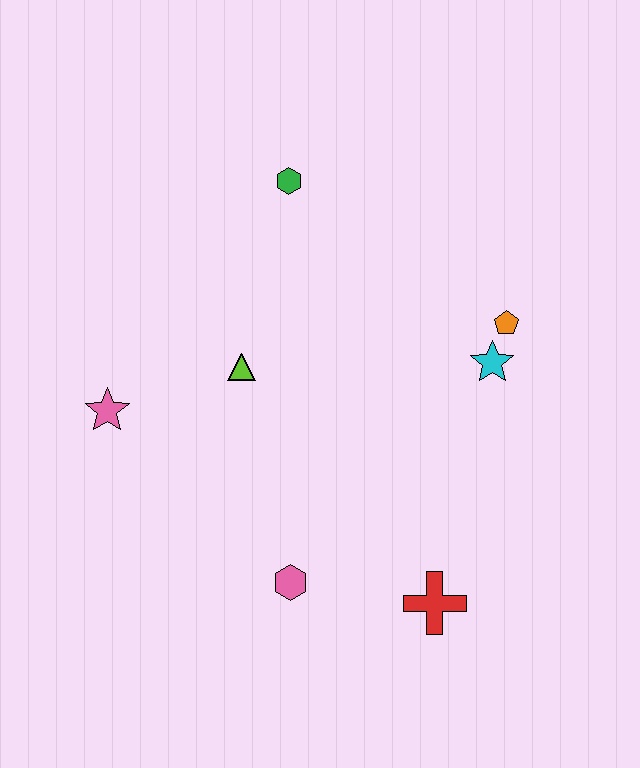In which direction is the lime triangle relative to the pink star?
The lime triangle is to the right of the pink star.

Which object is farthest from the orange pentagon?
The pink star is farthest from the orange pentagon.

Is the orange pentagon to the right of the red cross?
Yes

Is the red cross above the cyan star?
No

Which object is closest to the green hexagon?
The lime triangle is closest to the green hexagon.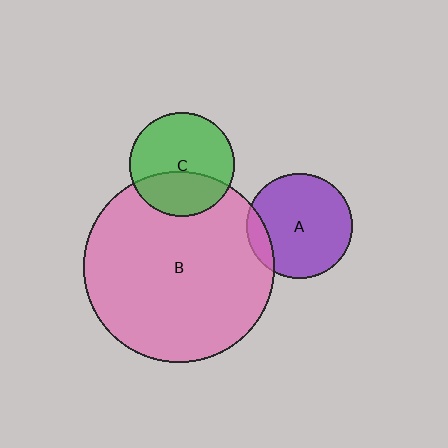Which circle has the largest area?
Circle B (pink).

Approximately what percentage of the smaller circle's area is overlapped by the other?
Approximately 35%.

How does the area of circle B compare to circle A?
Approximately 3.3 times.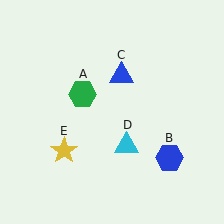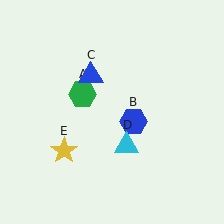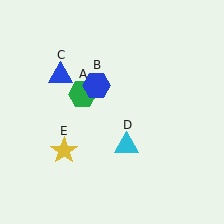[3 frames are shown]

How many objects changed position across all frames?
2 objects changed position: blue hexagon (object B), blue triangle (object C).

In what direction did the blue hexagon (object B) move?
The blue hexagon (object B) moved up and to the left.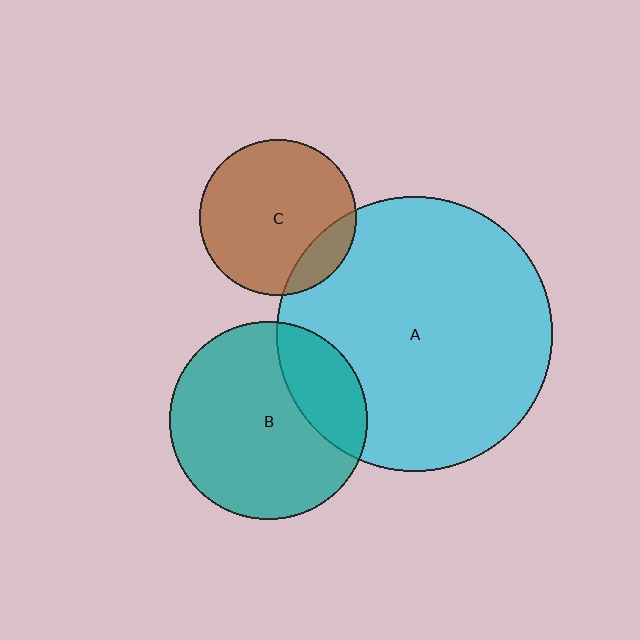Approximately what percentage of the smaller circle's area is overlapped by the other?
Approximately 15%.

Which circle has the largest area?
Circle A (cyan).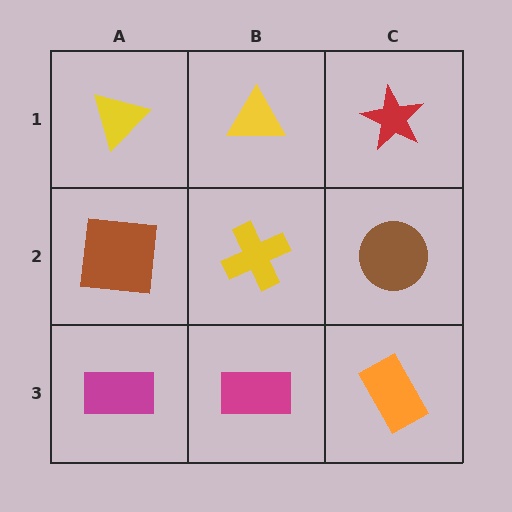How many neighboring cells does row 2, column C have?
3.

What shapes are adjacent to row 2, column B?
A yellow triangle (row 1, column B), a magenta rectangle (row 3, column B), a brown square (row 2, column A), a brown circle (row 2, column C).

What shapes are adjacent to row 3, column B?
A yellow cross (row 2, column B), a magenta rectangle (row 3, column A), an orange rectangle (row 3, column C).